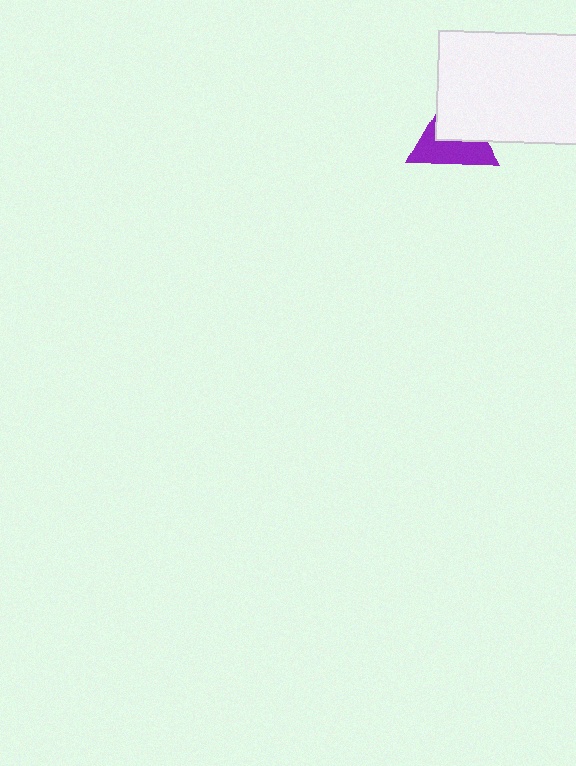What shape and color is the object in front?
The object in front is a white rectangle.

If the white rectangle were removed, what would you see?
You would see the complete purple triangle.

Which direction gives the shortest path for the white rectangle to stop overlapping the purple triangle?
Moving toward the upper-right gives the shortest separation.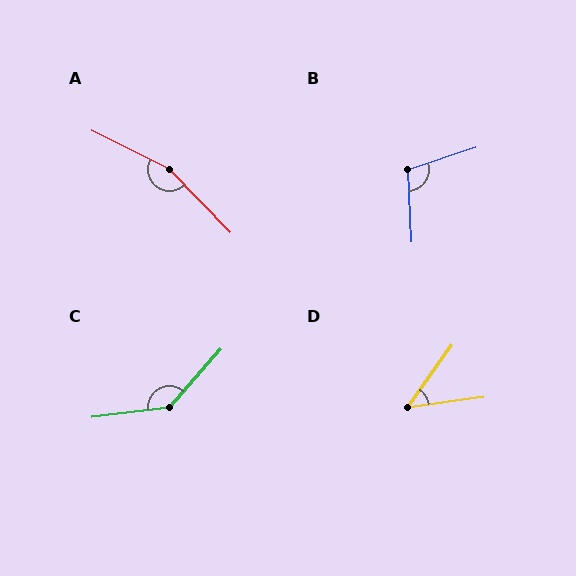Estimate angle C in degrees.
Approximately 138 degrees.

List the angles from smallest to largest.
D (47°), B (105°), C (138°), A (161°).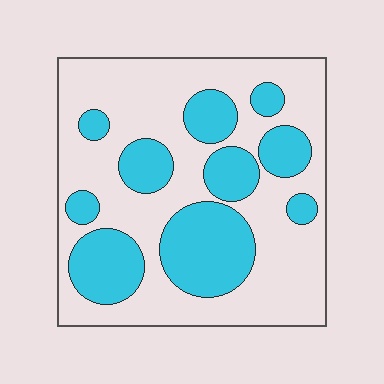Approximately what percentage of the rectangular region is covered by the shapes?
Approximately 35%.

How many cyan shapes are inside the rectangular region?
10.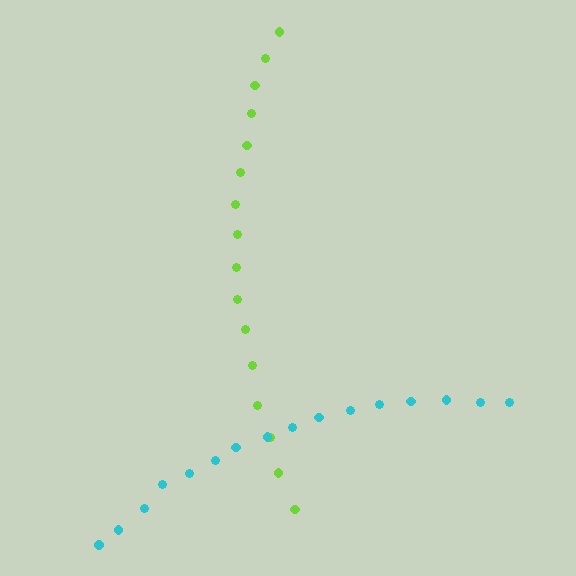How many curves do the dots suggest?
There are 2 distinct paths.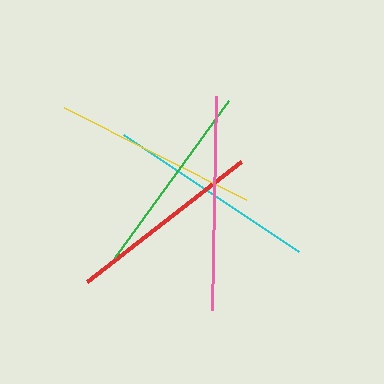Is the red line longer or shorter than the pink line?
The pink line is longer than the red line.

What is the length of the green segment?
The green segment is approximately 194 pixels long.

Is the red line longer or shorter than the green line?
The red line is longer than the green line.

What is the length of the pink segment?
The pink segment is approximately 214 pixels long.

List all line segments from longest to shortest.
From longest to shortest: pink, cyan, yellow, red, green.